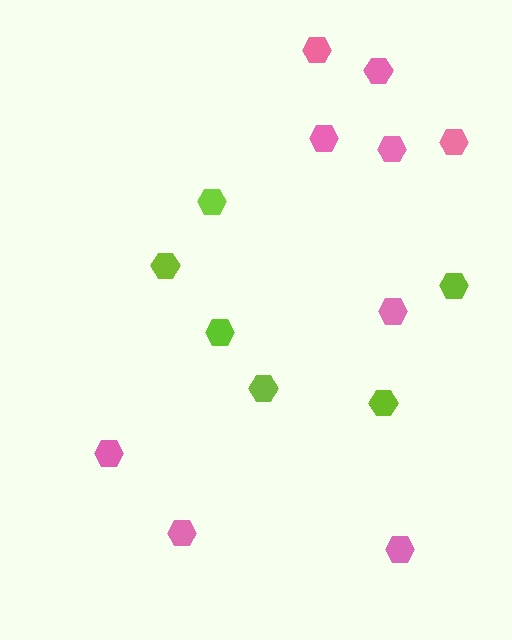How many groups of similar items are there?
There are 2 groups: one group of pink hexagons (9) and one group of lime hexagons (6).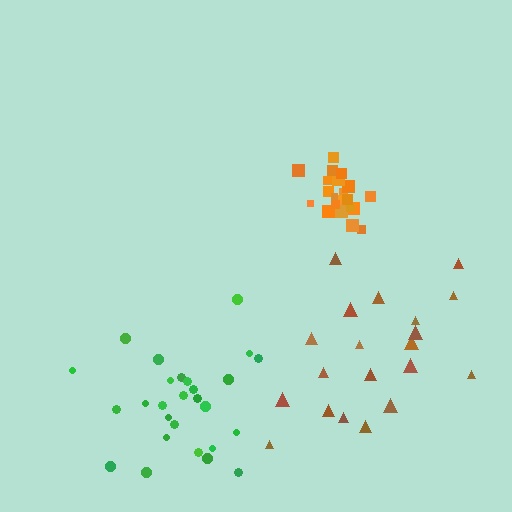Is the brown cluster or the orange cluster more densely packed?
Orange.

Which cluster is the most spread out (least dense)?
Brown.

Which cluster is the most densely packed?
Orange.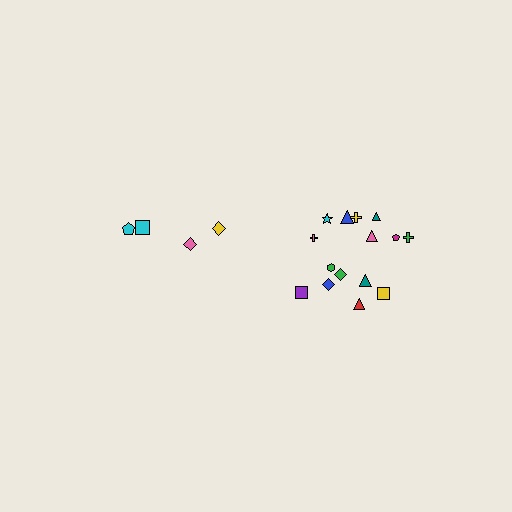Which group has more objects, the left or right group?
The right group.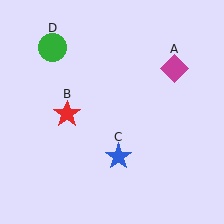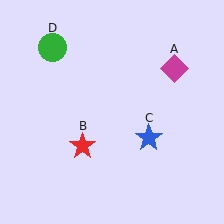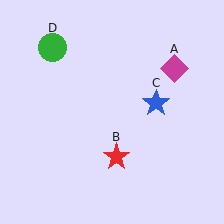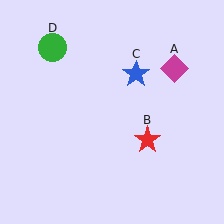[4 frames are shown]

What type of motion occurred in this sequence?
The red star (object B), blue star (object C) rotated counterclockwise around the center of the scene.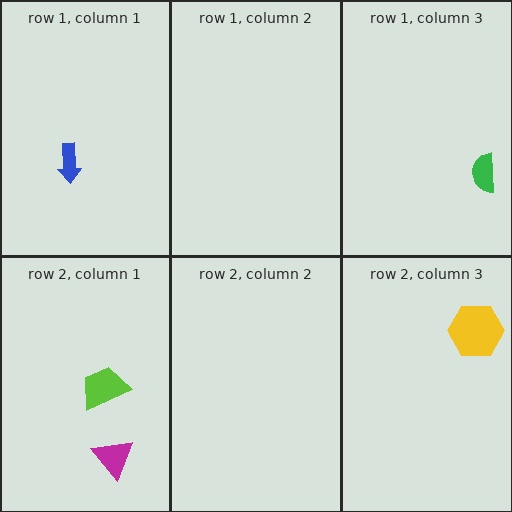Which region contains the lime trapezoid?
The row 2, column 1 region.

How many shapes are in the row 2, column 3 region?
1.